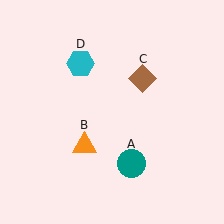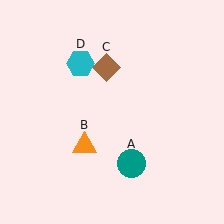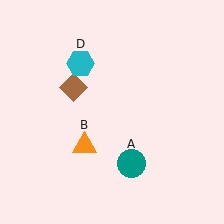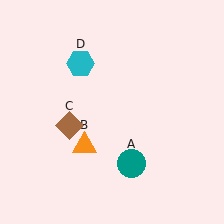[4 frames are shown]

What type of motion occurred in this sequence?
The brown diamond (object C) rotated counterclockwise around the center of the scene.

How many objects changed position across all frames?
1 object changed position: brown diamond (object C).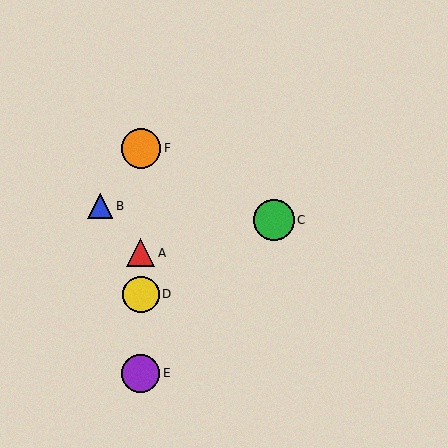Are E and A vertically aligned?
Yes, both are at x≈141.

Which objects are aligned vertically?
Objects A, D, E, F are aligned vertically.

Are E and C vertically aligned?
No, E is at x≈141 and C is at x≈274.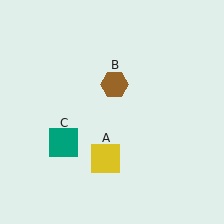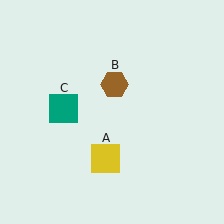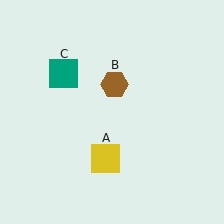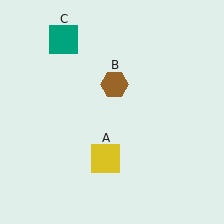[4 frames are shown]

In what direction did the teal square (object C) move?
The teal square (object C) moved up.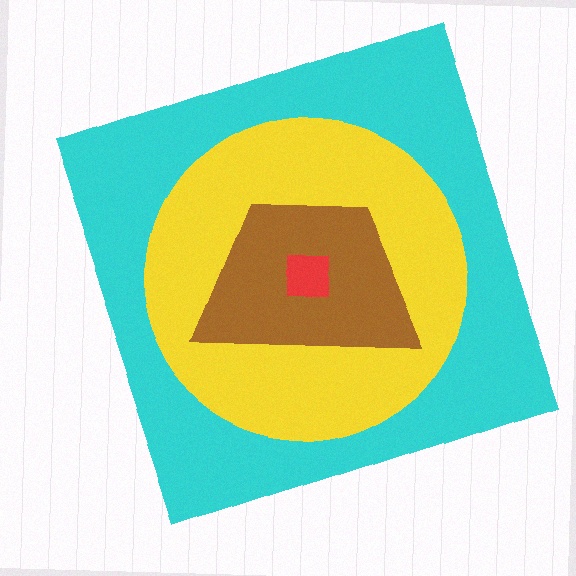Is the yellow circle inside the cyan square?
Yes.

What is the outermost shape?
The cyan square.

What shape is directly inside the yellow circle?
The brown trapezoid.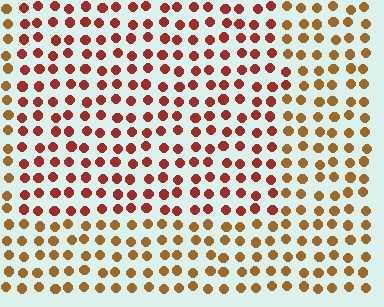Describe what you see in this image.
The image is filled with small brown elements in a uniform arrangement. A rectangle-shaped region is visible where the elements are tinted to a slightly different hue, forming a subtle color boundary.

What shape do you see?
I see a rectangle.